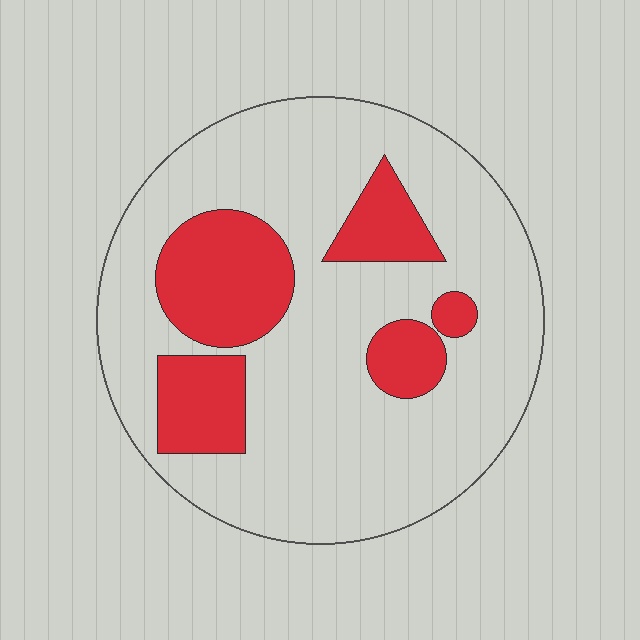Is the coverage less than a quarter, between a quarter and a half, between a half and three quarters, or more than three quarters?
Less than a quarter.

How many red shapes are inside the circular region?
5.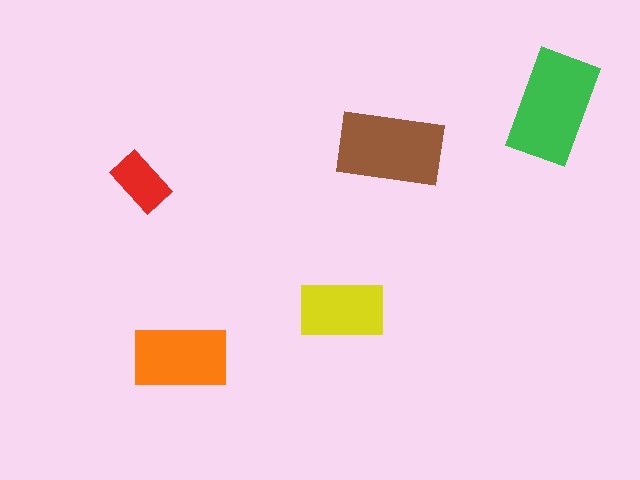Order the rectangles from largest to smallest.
the green one, the brown one, the orange one, the yellow one, the red one.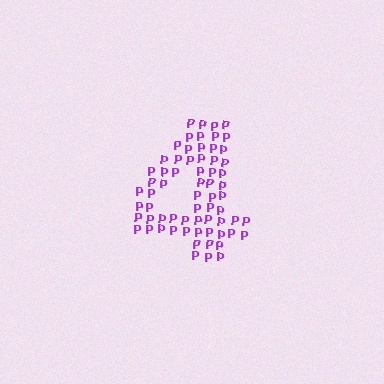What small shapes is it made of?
It is made of small letter P's.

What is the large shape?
The large shape is the digit 4.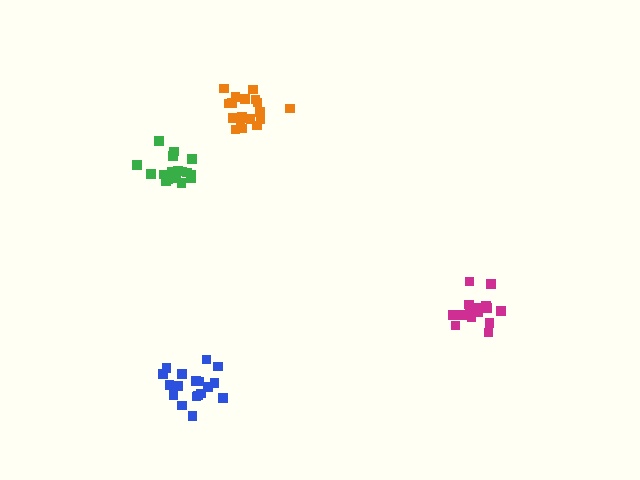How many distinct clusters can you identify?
There are 4 distinct clusters.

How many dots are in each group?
Group 1: 19 dots, Group 2: 19 dots, Group 3: 15 dots, Group 4: 18 dots (71 total).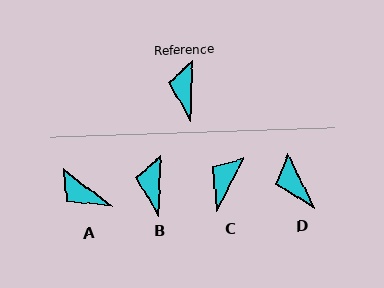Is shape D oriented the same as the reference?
No, it is off by about 28 degrees.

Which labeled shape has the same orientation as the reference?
B.